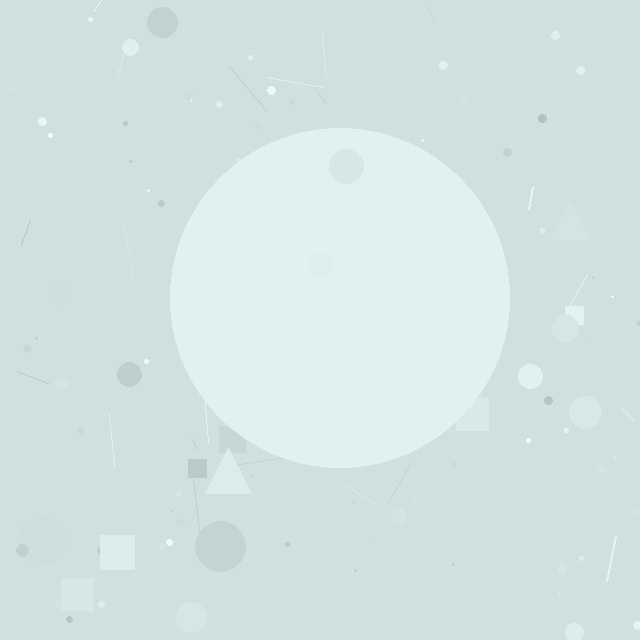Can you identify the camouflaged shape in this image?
The camouflaged shape is a circle.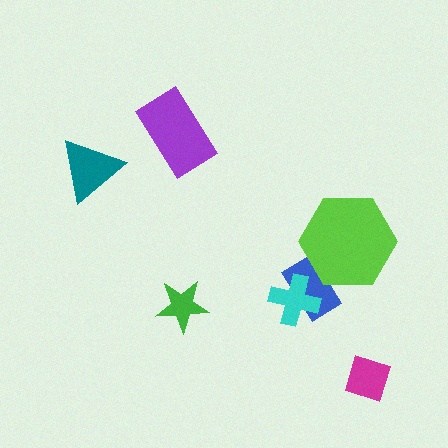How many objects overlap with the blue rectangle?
2 objects overlap with the blue rectangle.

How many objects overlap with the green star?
0 objects overlap with the green star.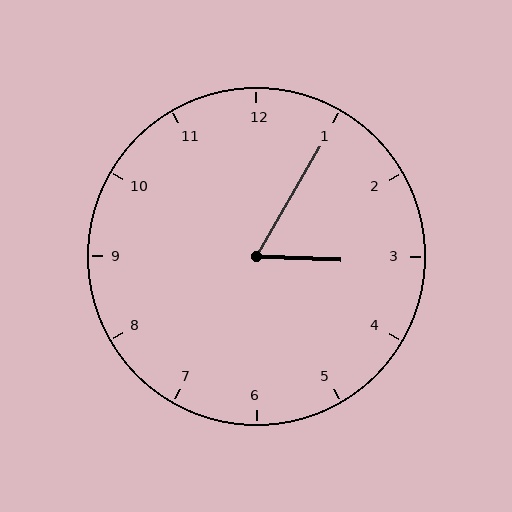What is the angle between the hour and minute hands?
Approximately 62 degrees.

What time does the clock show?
3:05.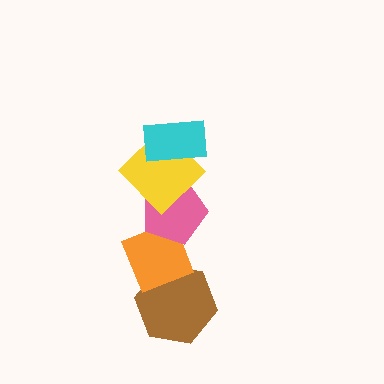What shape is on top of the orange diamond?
The pink pentagon is on top of the orange diamond.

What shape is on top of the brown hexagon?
The orange diamond is on top of the brown hexagon.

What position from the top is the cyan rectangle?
The cyan rectangle is 1st from the top.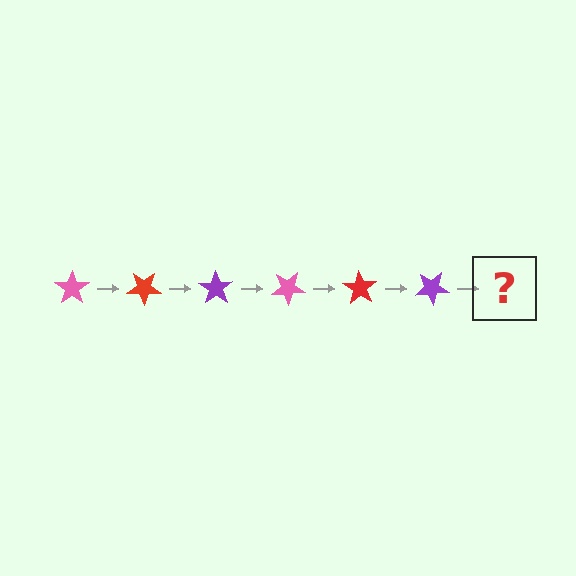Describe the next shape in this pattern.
It should be a pink star, rotated 210 degrees from the start.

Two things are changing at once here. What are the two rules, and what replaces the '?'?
The two rules are that it rotates 35 degrees each step and the color cycles through pink, red, and purple. The '?' should be a pink star, rotated 210 degrees from the start.